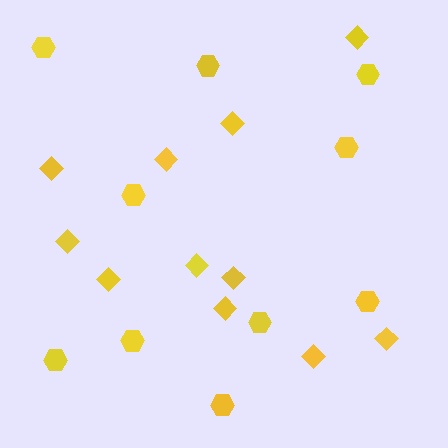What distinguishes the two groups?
There are 2 groups: one group of hexagons (10) and one group of diamonds (11).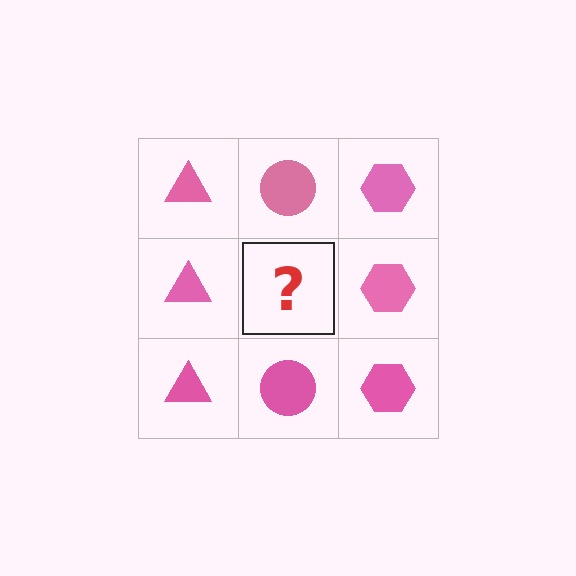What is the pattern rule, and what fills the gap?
The rule is that each column has a consistent shape. The gap should be filled with a pink circle.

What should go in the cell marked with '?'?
The missing cell should contain a pink circle.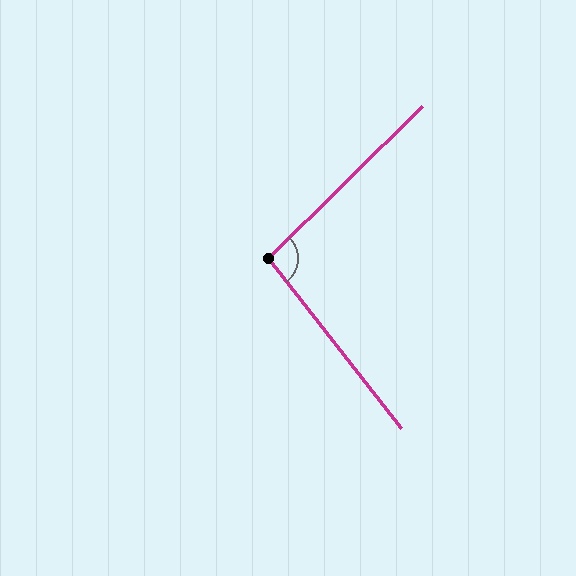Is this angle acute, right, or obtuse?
It is obtuse.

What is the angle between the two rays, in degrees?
Approximately 97 degrees.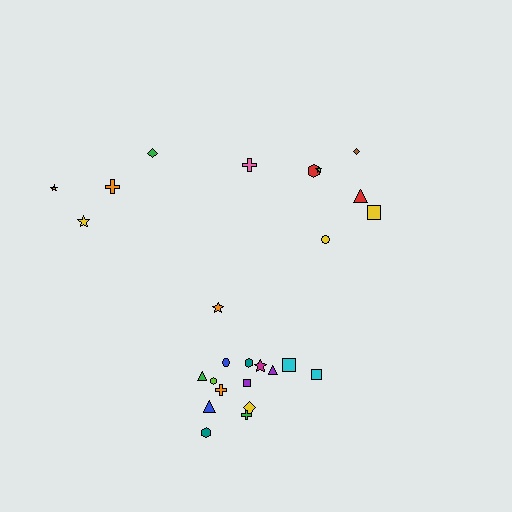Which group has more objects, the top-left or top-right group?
The top-right group.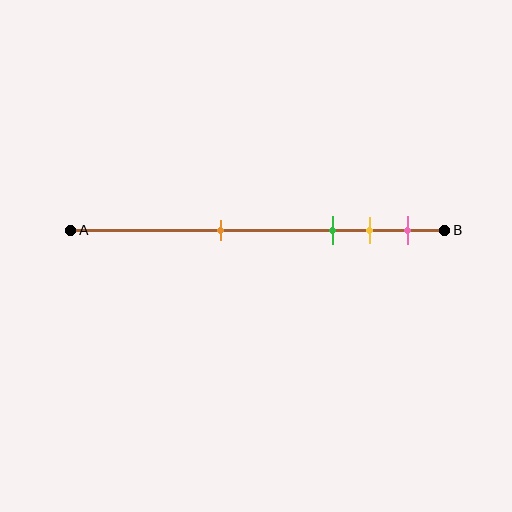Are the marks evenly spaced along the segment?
No, the marks are not evenly spaced.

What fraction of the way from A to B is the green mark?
The green mark is approximately 70% (0.7) of the way from A to B.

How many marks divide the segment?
There are 4 marks dividing the segment.